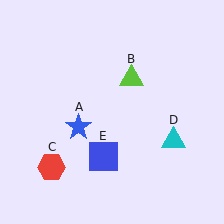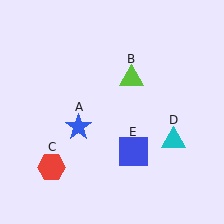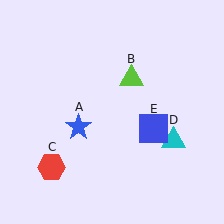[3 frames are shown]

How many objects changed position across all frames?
1 object changed position: blue square (object E).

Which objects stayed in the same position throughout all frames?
Blue star (object A) and lime triangle (object B) and red hexagon (object C) and cyan triangle (object D) remained stationary.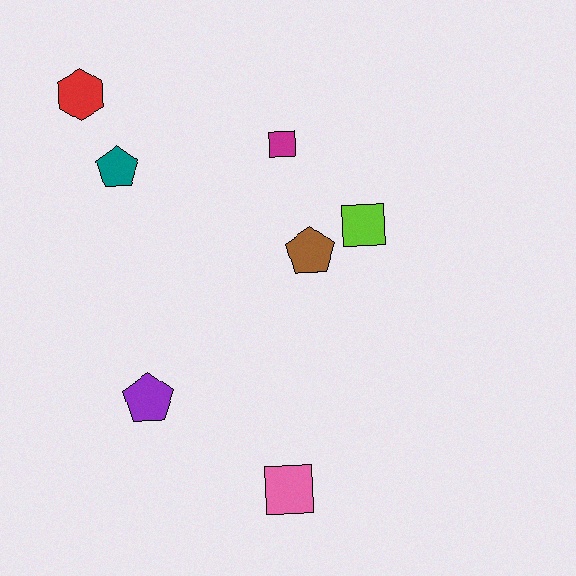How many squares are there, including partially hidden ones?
There are 3 squares.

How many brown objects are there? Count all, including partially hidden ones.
There is 1 brown object.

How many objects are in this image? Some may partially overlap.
There are 7 objects.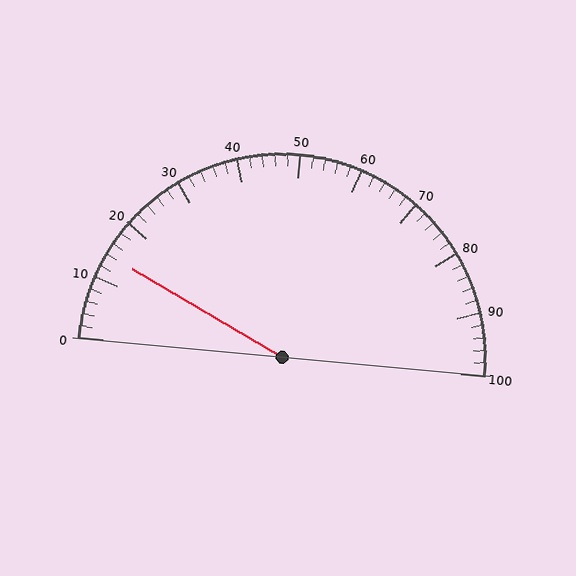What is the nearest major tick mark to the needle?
The nearest major tick mark is 10.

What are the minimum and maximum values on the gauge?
The gauge ranges from 0 to 100.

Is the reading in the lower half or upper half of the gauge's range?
The reading is in the lower half of the range (0 to 100).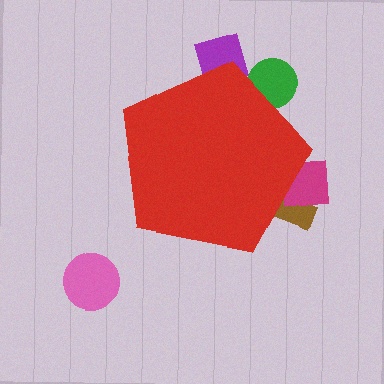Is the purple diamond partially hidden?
Yes, the purple diamond is partially hidden behind the red pentagon.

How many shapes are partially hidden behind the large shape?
4 shapes are partially hidden.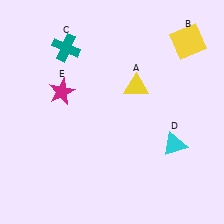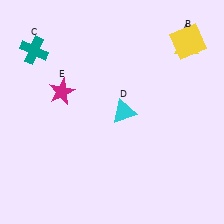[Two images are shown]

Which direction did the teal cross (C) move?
The teal cross (C) moved left.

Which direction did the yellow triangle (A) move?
The yellow triangle (A) moved right.